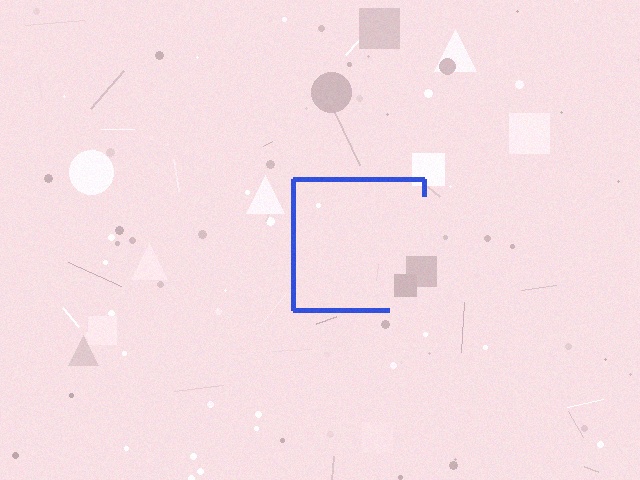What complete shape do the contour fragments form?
The contour fragments form a square.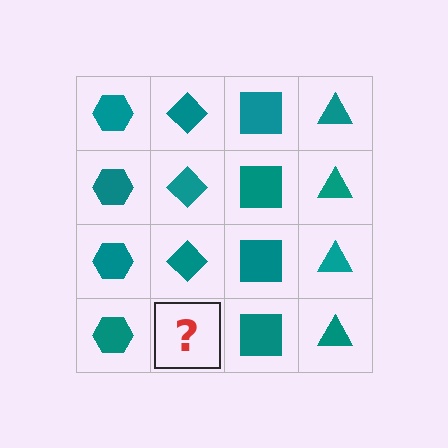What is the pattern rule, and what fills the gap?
The rule is that each column has a consistent shape. The gap should be filled with a teal diamond.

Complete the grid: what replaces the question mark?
The question mark should be replaced with a teal diamond.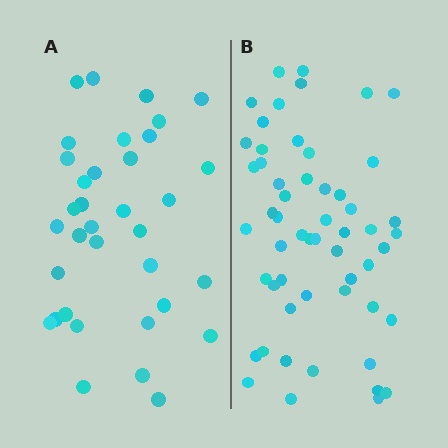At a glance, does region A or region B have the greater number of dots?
Region B (the right region) has more dots.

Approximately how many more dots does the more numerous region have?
Region B has approximately 20 more dots than region A.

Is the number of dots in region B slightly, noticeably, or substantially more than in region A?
Region B has substantially more. The ratio is roughly 1.6 to 1.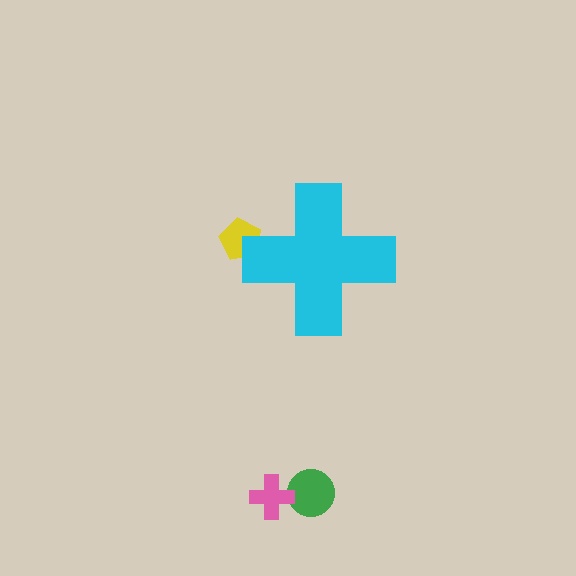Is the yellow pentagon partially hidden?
Yes, the yellow pentagon is partially hidden behind the cyan cross.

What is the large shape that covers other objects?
A cyan cross.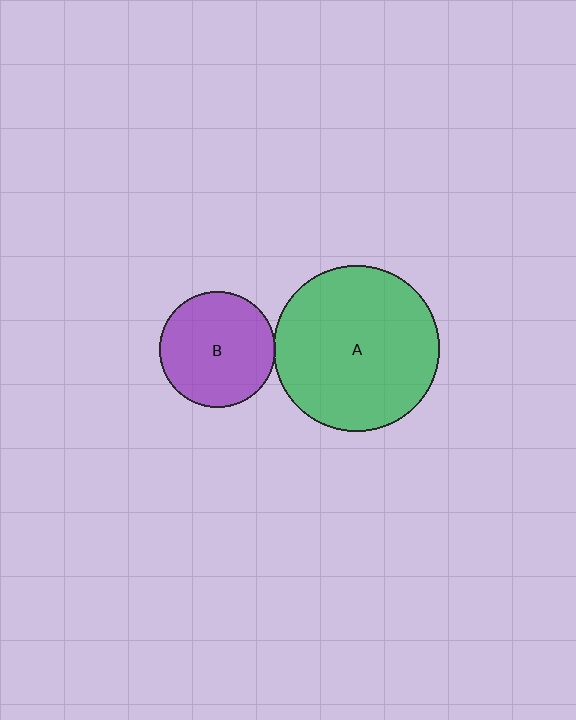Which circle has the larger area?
Circle A (green).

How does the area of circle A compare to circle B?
Approximately 2.1 times.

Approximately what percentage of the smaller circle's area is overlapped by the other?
Approximately 5%.